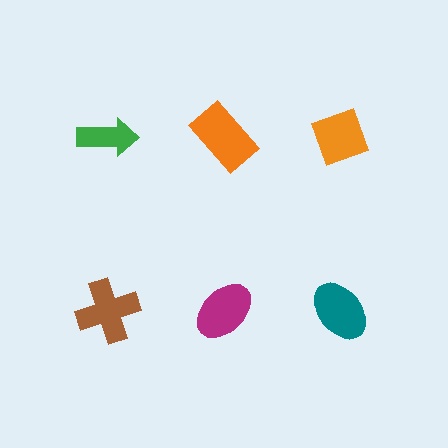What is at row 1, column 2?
An orange rectangle.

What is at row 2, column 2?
A magenta ellipse.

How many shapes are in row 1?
3 shapes.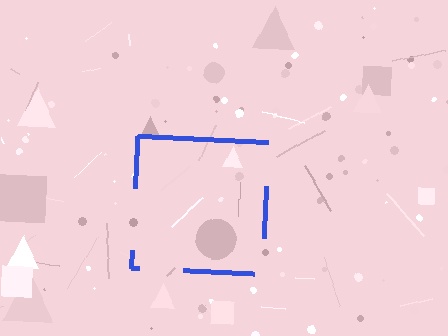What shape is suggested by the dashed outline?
The dashed outline suggests a square.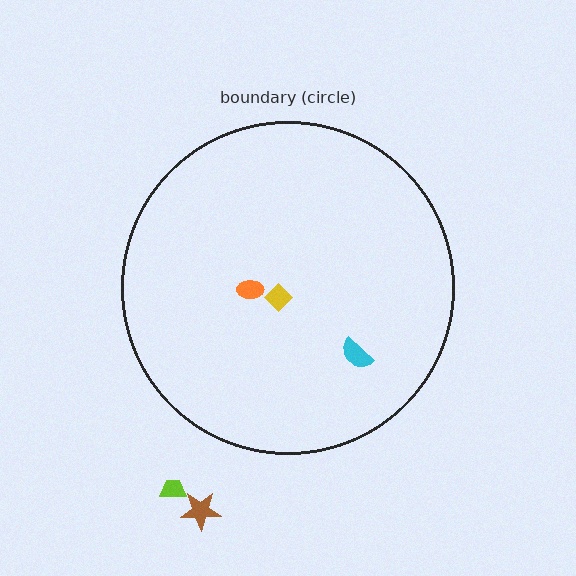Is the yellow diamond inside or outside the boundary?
Inside.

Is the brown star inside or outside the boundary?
Outside.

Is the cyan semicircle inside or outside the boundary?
Inside.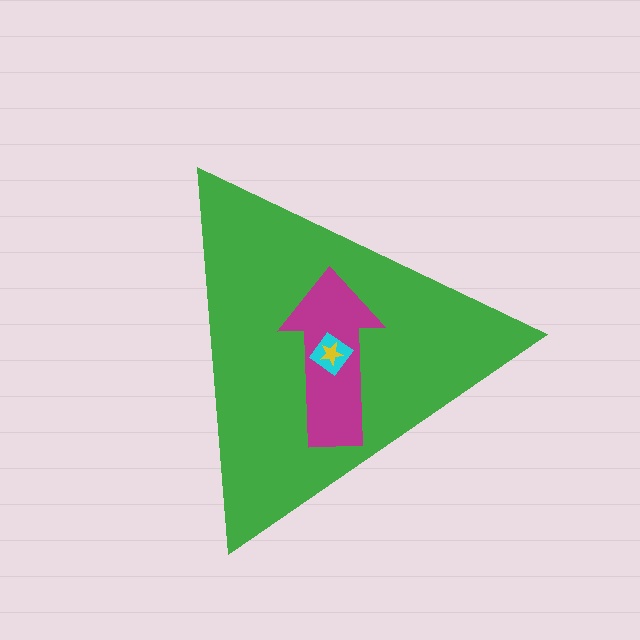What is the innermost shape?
The yellow star.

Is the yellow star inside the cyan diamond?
Yes.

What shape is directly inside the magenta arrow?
The cyan diamond.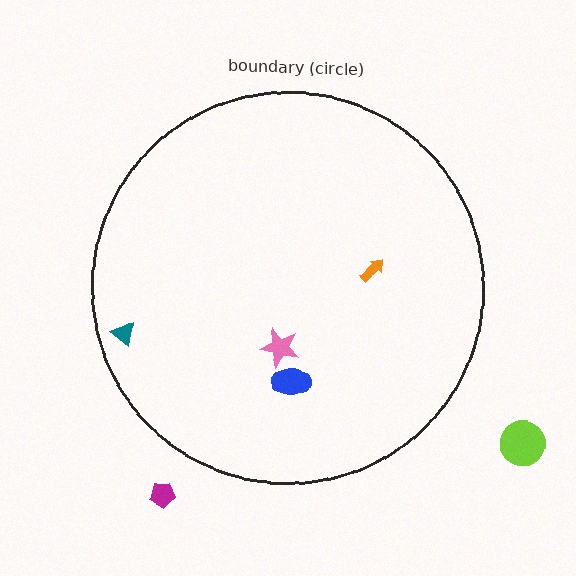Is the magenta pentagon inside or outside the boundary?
Outside.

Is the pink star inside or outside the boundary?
Inside.